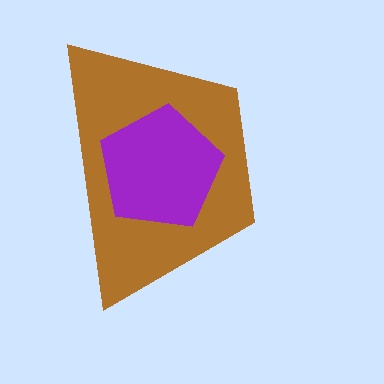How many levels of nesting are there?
2.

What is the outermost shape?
The brown trapezoid.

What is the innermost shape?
The purple pentagon.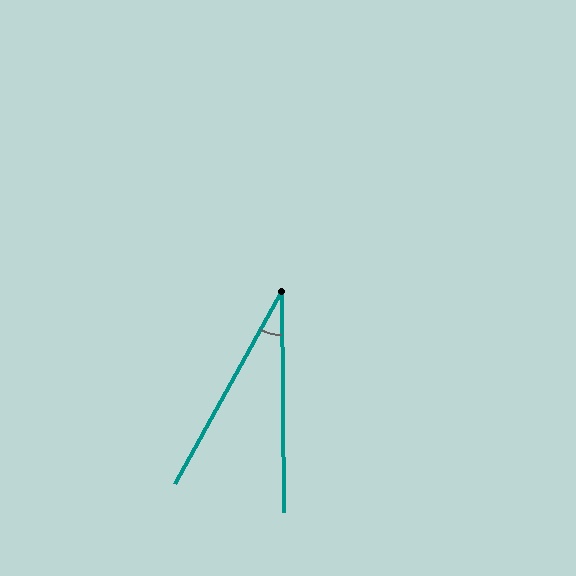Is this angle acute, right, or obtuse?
It is acute.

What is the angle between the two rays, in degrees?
Approximately 30 degrees.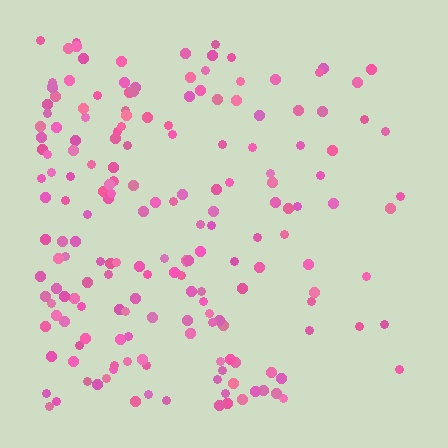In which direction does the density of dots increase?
From right to left, with the left side densest.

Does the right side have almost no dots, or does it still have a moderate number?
Still a moderate number, just noticeably fewer than the left.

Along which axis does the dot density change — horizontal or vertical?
Horizontal.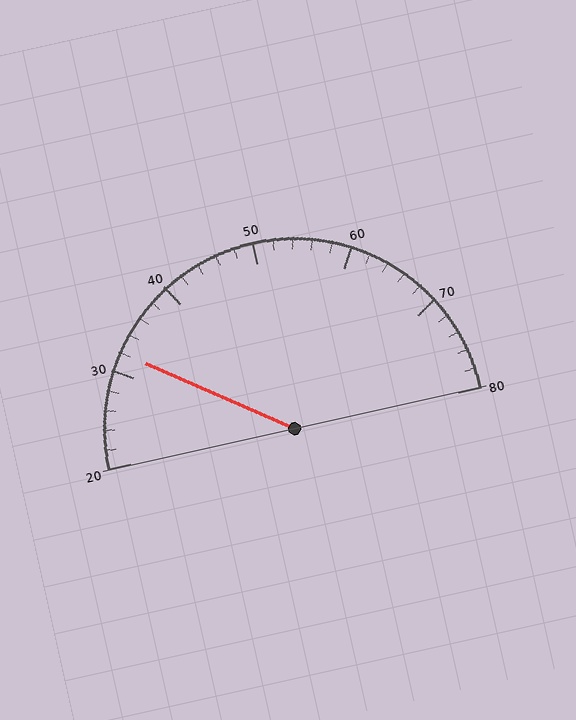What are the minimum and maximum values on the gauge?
The gauge ranges from 20 to 80.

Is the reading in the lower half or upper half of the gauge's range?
The reading is in the lower half of the range (20 to 80).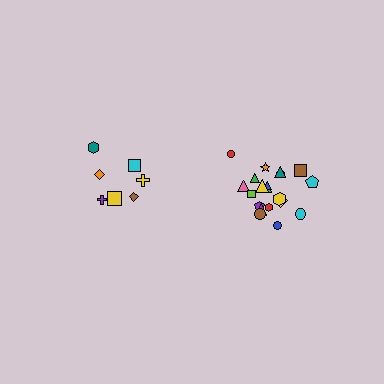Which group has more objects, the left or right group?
The right group.